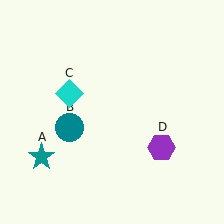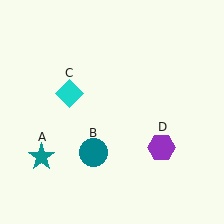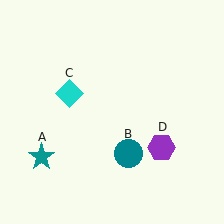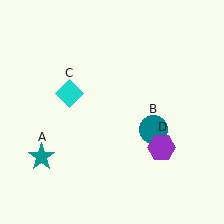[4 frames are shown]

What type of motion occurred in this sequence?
The teal circle (object B) rotated counterclockwise around the center of the scene.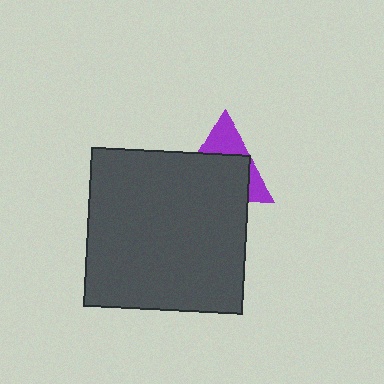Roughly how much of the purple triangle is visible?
A small part of it is visible (roughly 35%).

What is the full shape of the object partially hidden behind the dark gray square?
The partially hidden object is a purple triangle.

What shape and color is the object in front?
The object in front is a dark gray square.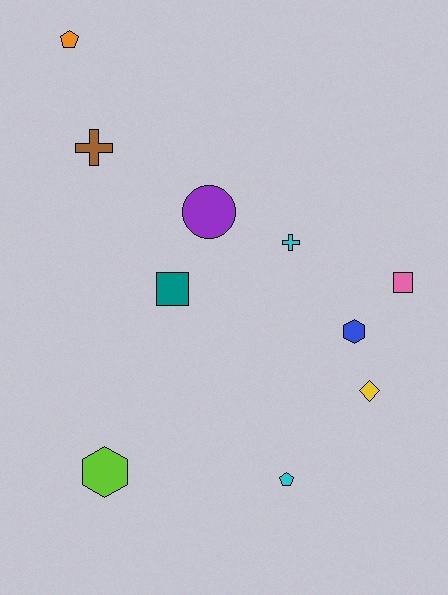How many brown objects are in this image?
There is 1 brown object.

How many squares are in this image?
There are 2 squares.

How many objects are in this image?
There are 10 objects.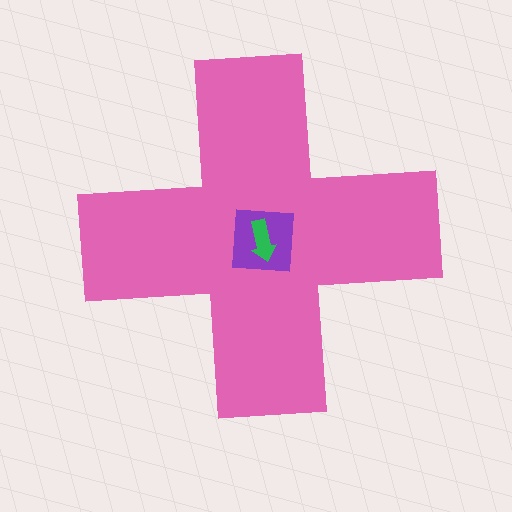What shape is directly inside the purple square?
The green arrow.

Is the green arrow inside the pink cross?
Yes.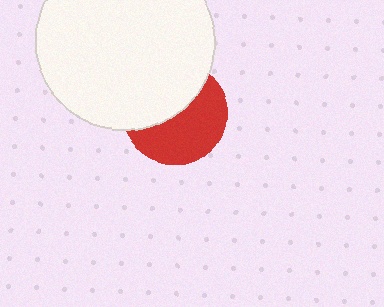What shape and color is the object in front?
The object in front is a white circle.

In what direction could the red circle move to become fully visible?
The red circle could move down. That would shift it out from behind the white circle entirely.